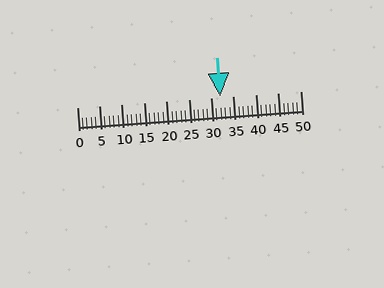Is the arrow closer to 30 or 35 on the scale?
The arrow is closer to 30.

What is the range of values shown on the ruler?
The ruler shows values from 0 to 50.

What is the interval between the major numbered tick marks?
The major tick marks are spaced 5 units apart.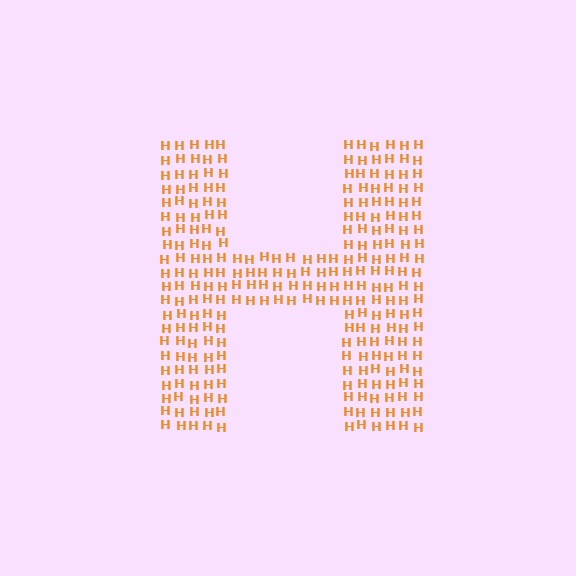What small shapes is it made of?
It is made of small letter H's.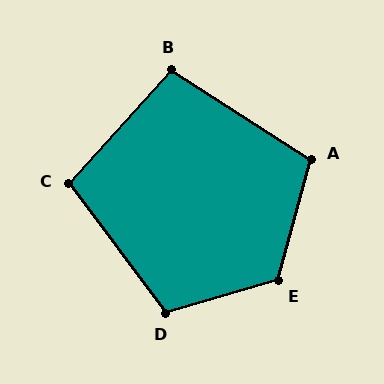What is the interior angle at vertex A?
Approximately 108 degrees (obtuse).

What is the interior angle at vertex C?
Approximately 101 degrees (obtuse).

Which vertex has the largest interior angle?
E, at approximately 121 degrees.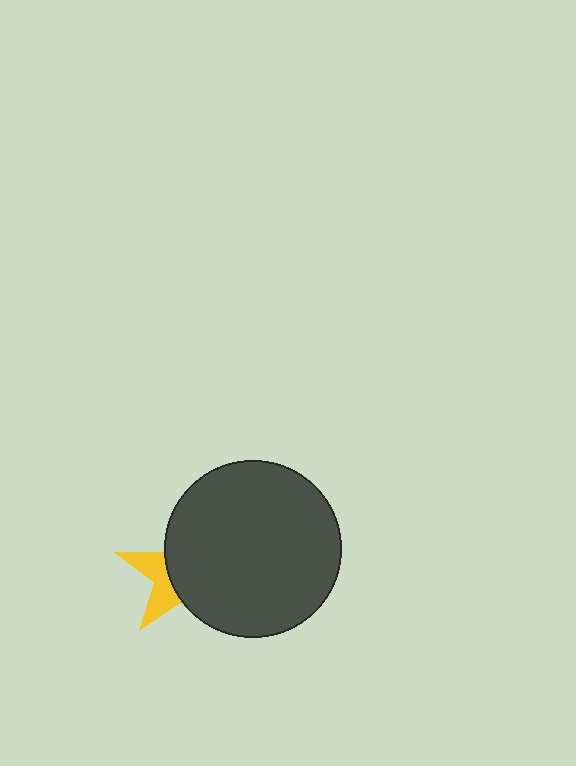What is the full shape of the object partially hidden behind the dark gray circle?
The partially hidden object is a yellow star.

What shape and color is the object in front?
The object in front is a dark gray circle.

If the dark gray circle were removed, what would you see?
You would see the complete yellow star.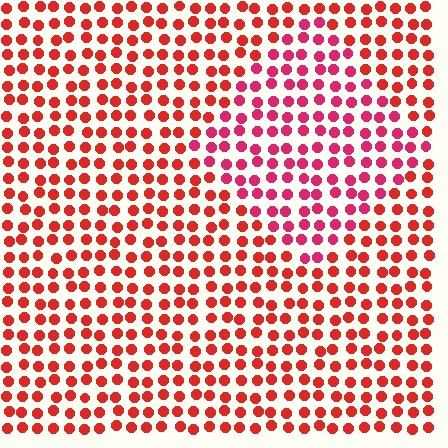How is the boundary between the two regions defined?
The boundary is defined purely by a slight shift in hue (about 25 degrees). Spacing, size, and orientation are identical on both sides.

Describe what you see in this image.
The image is filled with small red elements in a uniform arrangement. A diamond-shaped region is visible where the elements are tinted to a slightly different hue, forming a subtle color boundary.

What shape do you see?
I see a diamond.